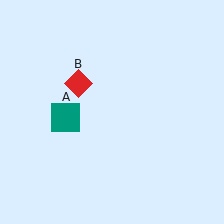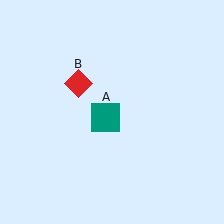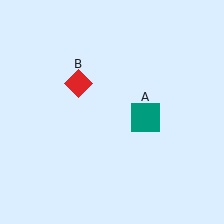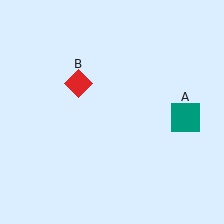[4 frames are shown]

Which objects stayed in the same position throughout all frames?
Red diamond (object B) remained stationary.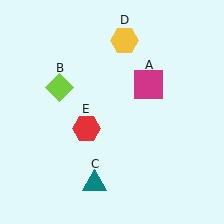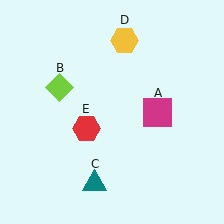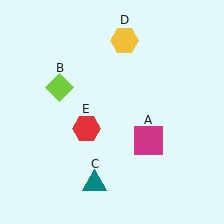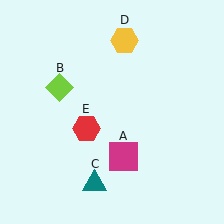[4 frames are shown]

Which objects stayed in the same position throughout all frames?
Lime diamond (object B) and teal triangle (object C) and yellow hexagon (object D) and red hexagon (object E) remained stationary.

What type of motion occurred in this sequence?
The magenta square (object A) rotated clockwise around the center of the scene.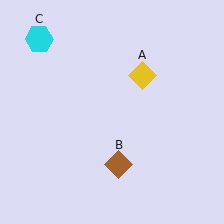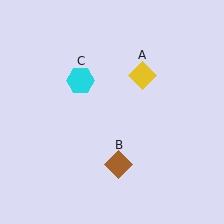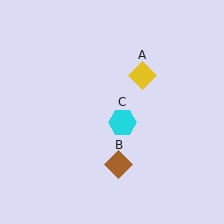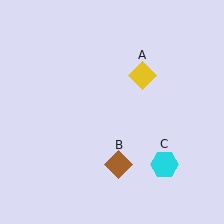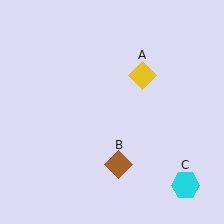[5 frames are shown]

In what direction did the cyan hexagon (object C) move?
The cyan hexagon (object C) moved down and to the right.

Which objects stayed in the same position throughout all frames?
Yellow diamond (object A) and brown diamond (object B) remained stationary.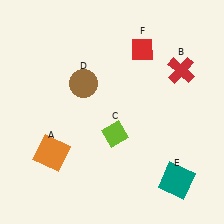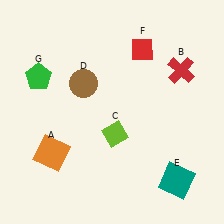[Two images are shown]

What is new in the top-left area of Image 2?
A green pentagon (G) was added in the top-left area of Image 2.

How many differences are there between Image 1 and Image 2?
There is 1 difference between the two images.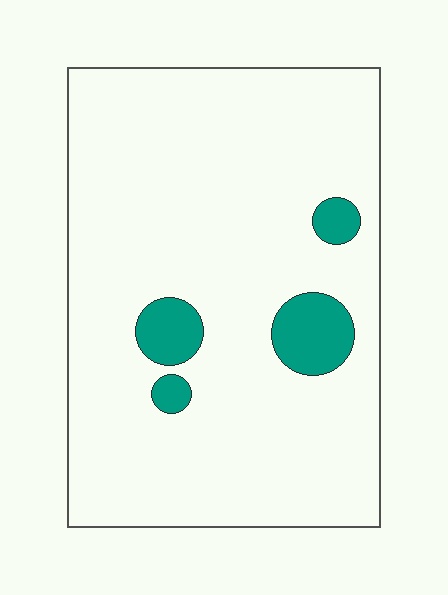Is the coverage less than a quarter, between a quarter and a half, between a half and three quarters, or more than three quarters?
Less than a quarter.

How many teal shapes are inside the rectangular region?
4.